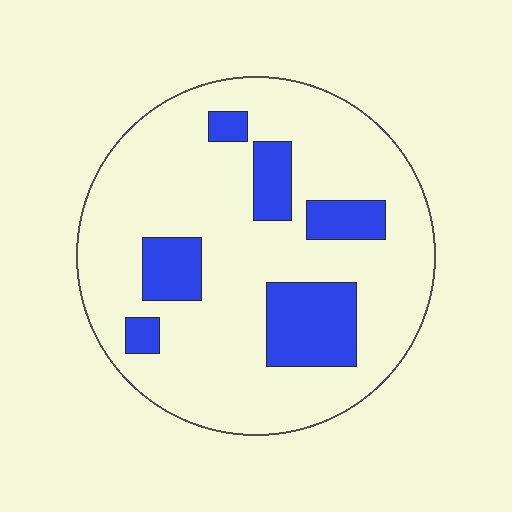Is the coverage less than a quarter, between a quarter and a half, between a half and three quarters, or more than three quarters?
Less than a quarter.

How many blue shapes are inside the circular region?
6.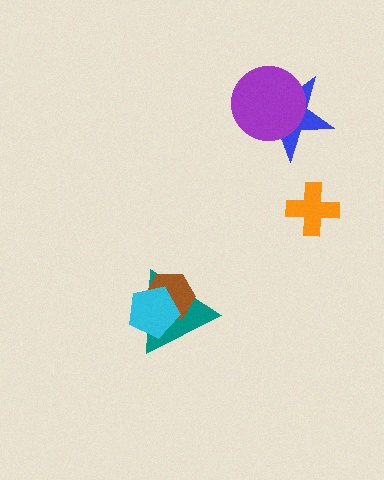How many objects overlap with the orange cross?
0 objects overlap with the orange cross.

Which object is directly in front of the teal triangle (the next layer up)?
The brown hexagon is directly in front of the teal triangle.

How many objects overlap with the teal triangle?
2 objects overlap with the teal triangle.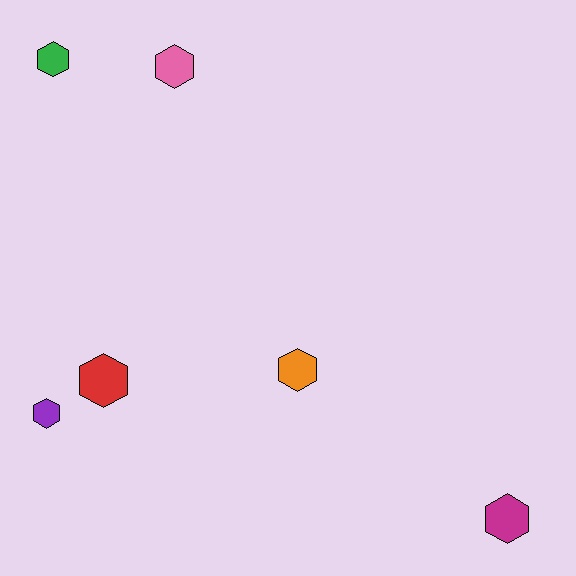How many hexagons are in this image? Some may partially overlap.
There are 6 hexagons.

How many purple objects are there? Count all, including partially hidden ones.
There is 1 purple object.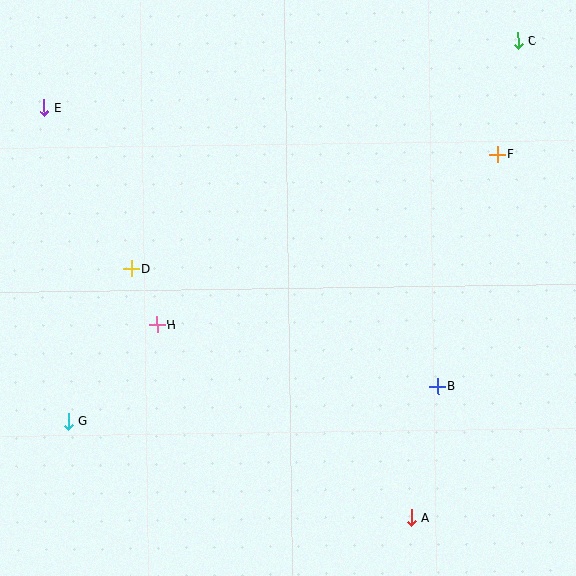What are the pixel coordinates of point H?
Point H is at (157, 325).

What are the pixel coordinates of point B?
Point B is at (438, 386).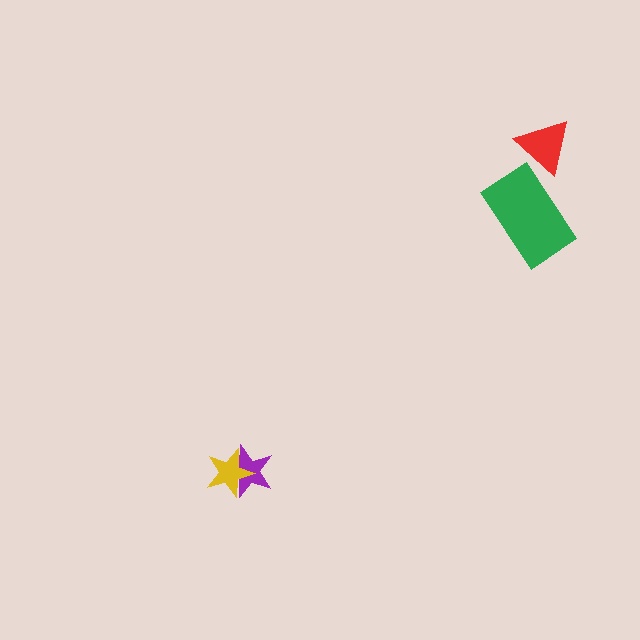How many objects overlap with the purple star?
1 object overlaps with the purple star.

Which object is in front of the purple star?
The yellow star is in front of the purple star.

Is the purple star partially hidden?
Yes, it is partially covered by another shape.